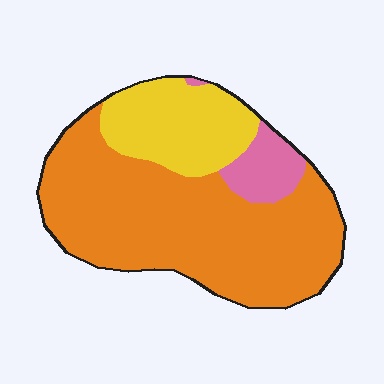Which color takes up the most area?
Orange, at roughly 70%.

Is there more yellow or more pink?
Yellow.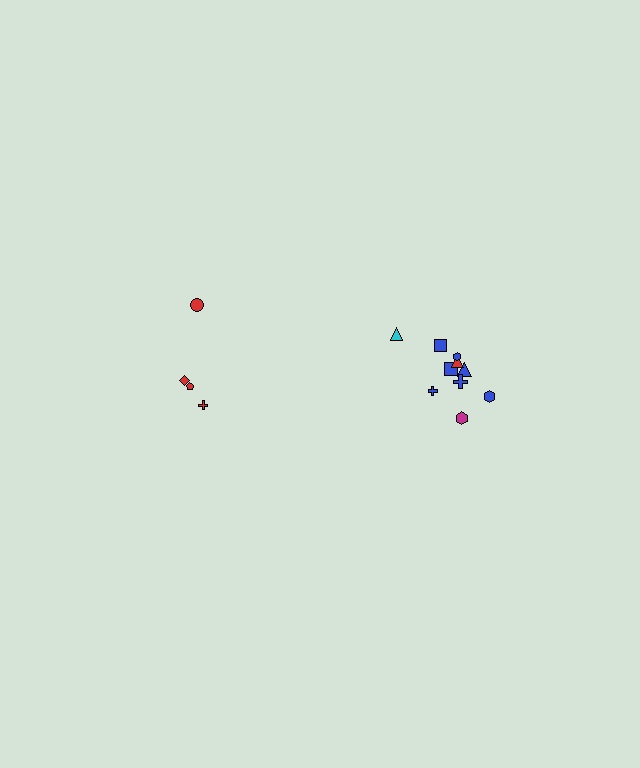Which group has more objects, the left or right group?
The right group.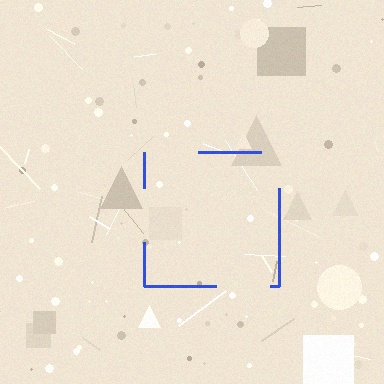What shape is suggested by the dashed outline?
The dashed outline suggests a square.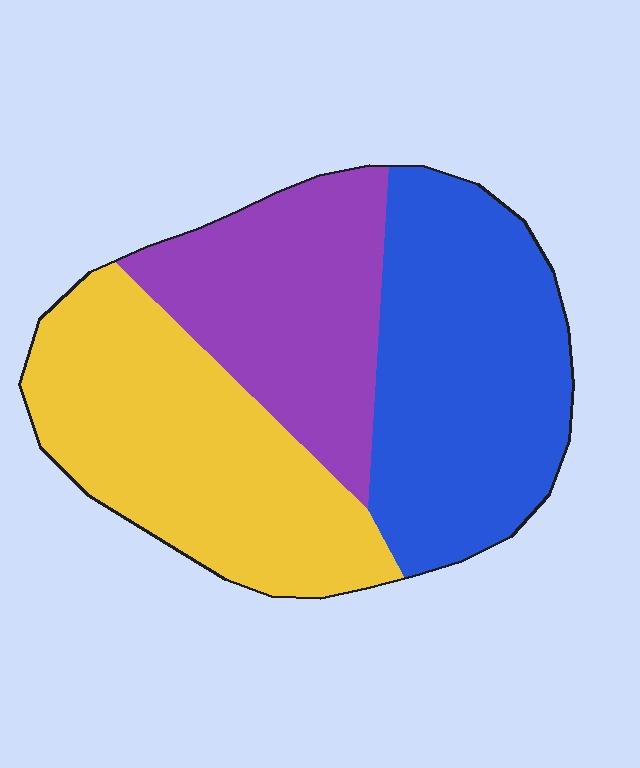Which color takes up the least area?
Purple, at roughly 25%.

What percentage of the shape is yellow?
Yellow covers about 35% of the shape.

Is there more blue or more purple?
Blue.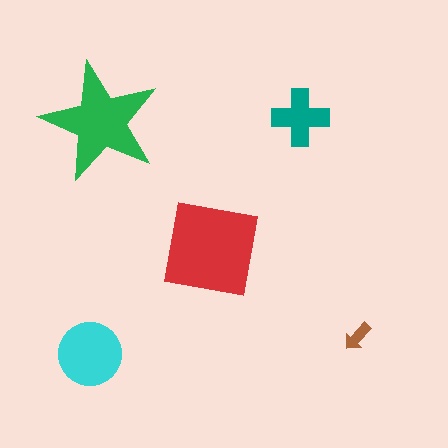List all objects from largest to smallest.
The red square, the green star, the cyan circle, the teal cross, the brown arrow.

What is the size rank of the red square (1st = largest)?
1st.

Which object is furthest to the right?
The brown arrow is rightmost.